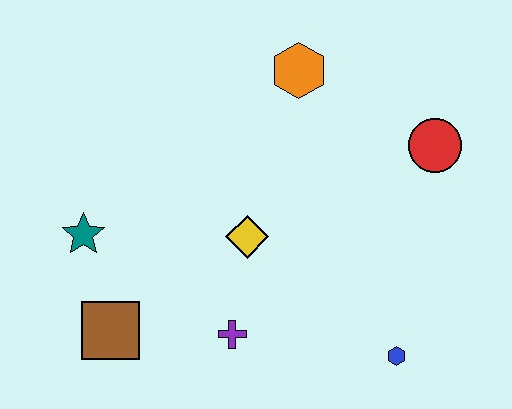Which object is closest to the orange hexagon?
The red circle is closest to the orange hexagon.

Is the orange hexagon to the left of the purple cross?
No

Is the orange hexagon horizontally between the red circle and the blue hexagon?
No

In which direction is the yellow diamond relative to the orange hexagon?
The yellow diamond is below the orange hexagon.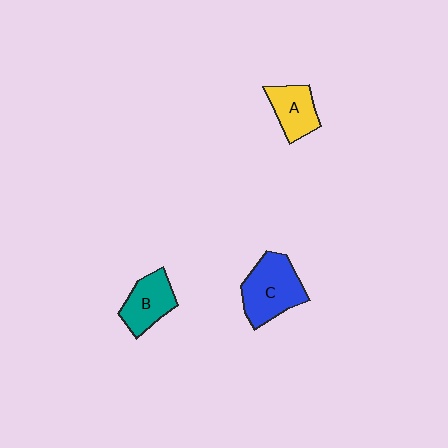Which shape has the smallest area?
Shape A (yellow).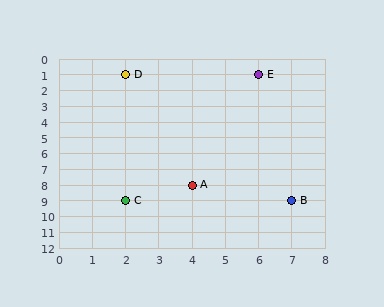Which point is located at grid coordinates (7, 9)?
Point B is at (7, 9).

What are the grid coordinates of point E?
Point E is at grid coordinates (6, 1).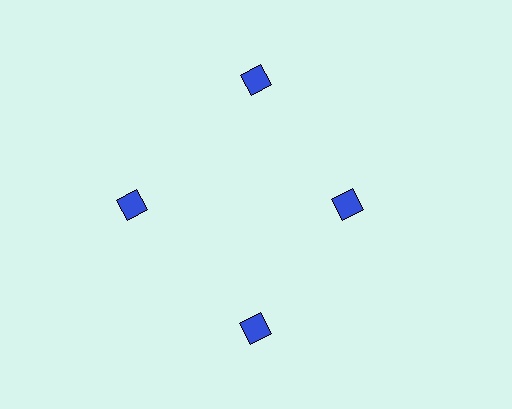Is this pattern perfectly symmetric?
No. The 4 blue squares are arranged in a ring, but one element near the 3 o'clock position is pulled inward toward the center, breaking the 4-fold rotational symmetry.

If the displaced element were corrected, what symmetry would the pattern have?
It would have 4-fold rotational symmetry — the pattern would map onto itself every 90 degrees.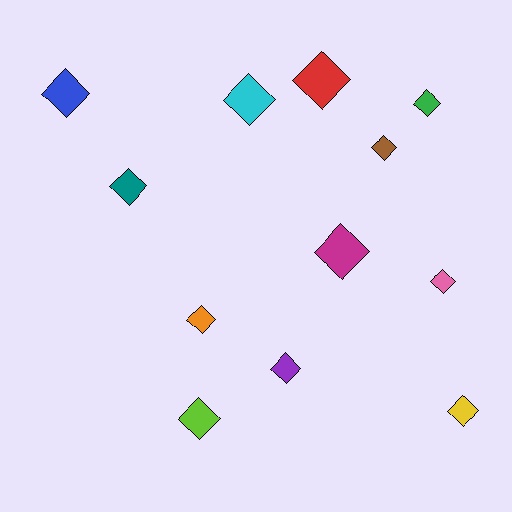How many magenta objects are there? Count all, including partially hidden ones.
There is 1 magenta object.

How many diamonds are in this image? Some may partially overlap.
There are 12 diamonds.